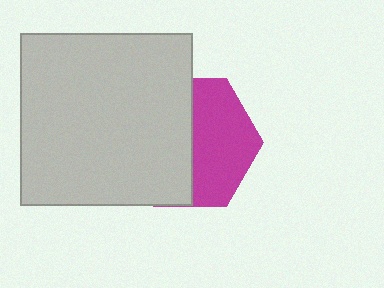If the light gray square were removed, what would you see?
You would see the complete magenta hexagon.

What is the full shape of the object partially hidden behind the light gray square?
The partially hidden object is a magenta hexagon.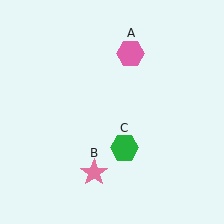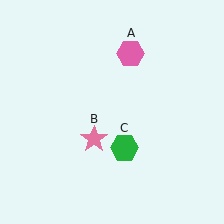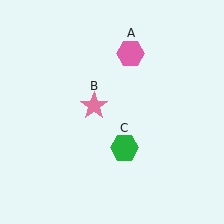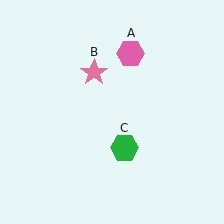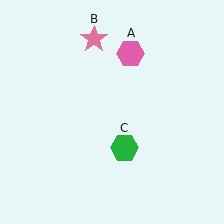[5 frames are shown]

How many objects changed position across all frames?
1 object changed position: pink star (object B).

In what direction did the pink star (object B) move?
The pink star (object B) moved up.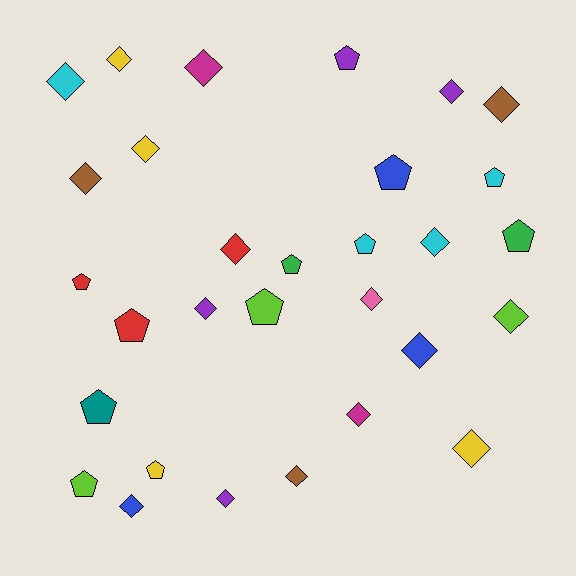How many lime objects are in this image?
There are 3 lime objects.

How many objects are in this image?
There are 30 objects.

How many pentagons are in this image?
There are 12 pentagons.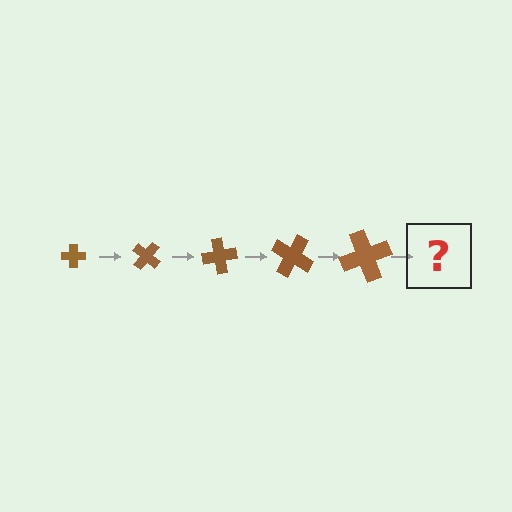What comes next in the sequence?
The next element should be a cross, larger than the previous one and rotated 200 degrees from the start.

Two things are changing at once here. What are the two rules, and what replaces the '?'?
The two rules are that the cross grows larger each step and it rotates 40 degrees each step. The '?' should be a cross, larger than the previous one and rotated 200 degrees from the start.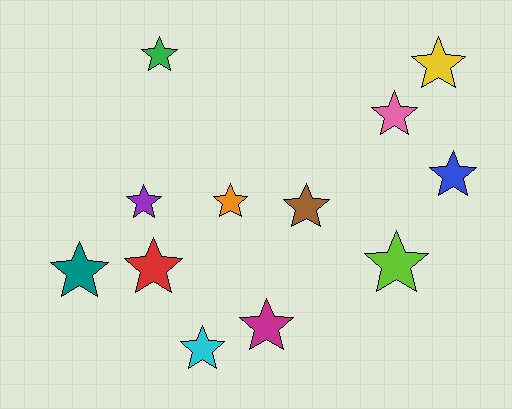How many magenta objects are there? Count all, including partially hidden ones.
There is 1 magenta object.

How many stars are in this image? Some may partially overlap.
There are 12 stars.